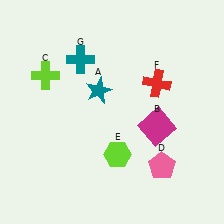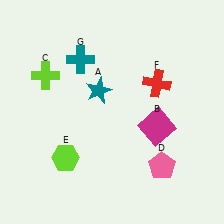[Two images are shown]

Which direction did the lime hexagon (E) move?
The lime hexagon (E) moved left.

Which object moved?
The lime hexagon (E) moved left.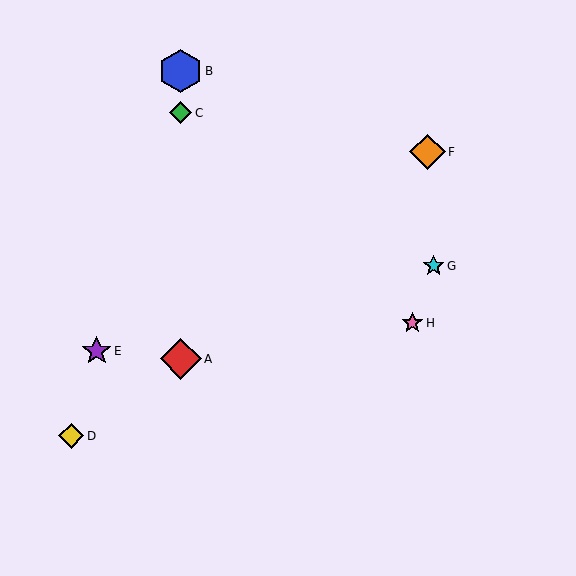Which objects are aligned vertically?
Objects A, B, C are aligned vertically.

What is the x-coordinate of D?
Object D is at x≈71.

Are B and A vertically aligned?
Yes, both are at x≈181.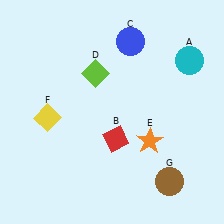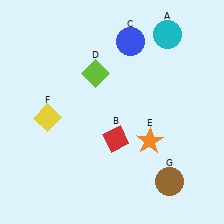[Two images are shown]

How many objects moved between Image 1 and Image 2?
1 object moved between the two images.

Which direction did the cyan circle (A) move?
The cyan circle (A) moved up.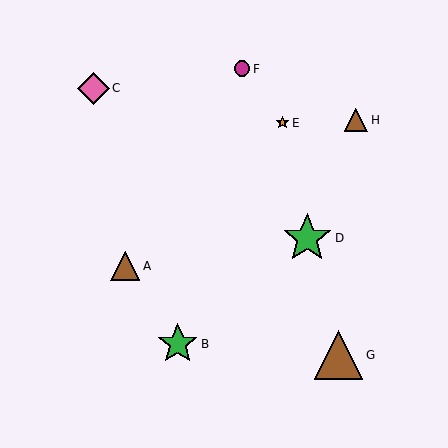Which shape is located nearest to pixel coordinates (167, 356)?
The green star (labeled B) at (178, 344) is nearest to that location.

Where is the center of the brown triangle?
The center of the brown triangle is at (356, 120).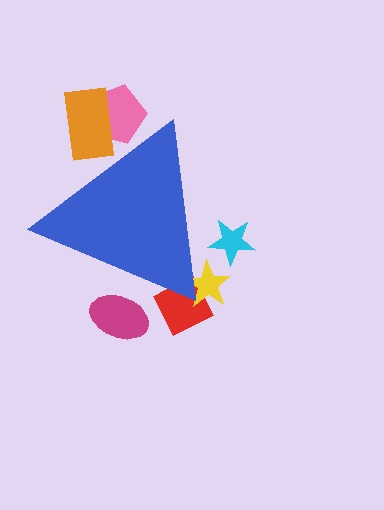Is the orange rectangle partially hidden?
Yes, the orange rectangle is partially hidden behind the blue triangle.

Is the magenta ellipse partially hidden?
Yes, the magenta ellipse is partially hidden behind the blue triangle.